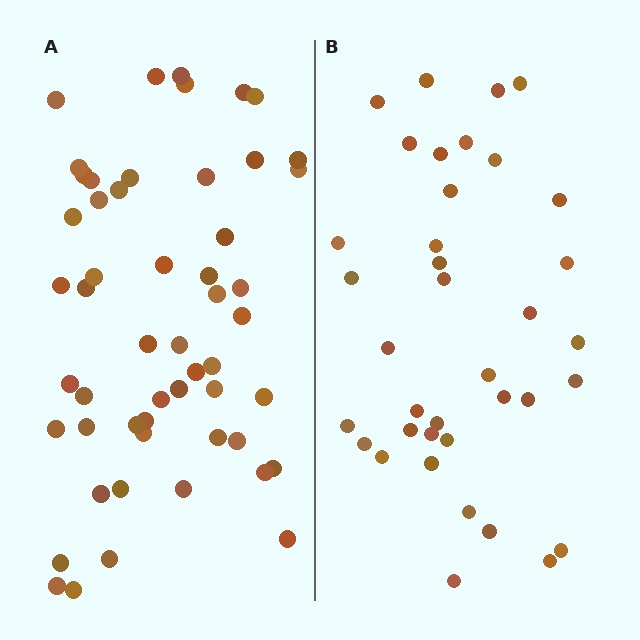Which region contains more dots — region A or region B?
Region A (the left region) has more dots.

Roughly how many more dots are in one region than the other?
Region A has approximately 15 more dots than region B.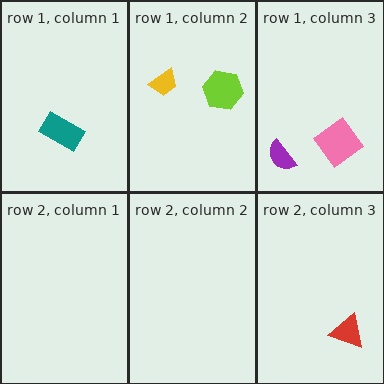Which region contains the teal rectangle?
The row 1, column 1 region.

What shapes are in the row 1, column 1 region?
The teal rectangle.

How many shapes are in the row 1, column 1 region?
1.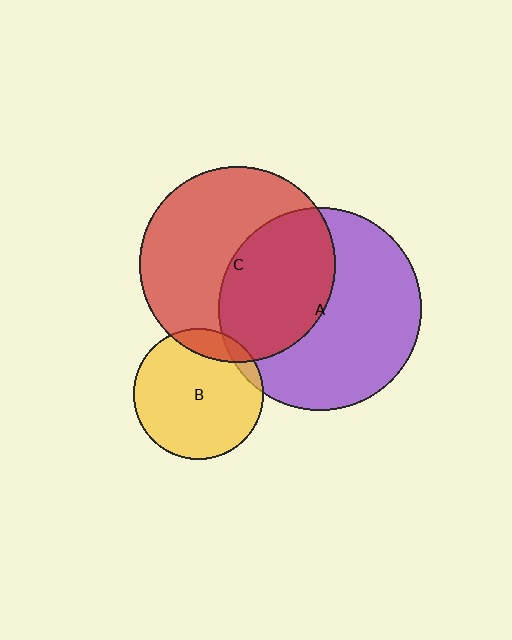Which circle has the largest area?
Circle A (purple).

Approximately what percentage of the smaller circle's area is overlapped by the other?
Approximately 45%.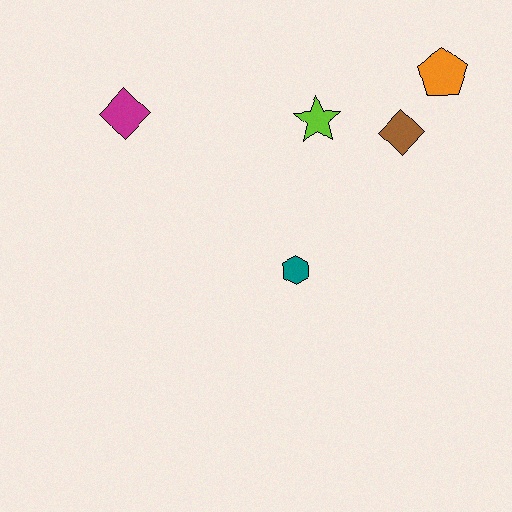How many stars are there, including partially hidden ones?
There is 1 star.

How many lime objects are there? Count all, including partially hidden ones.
There is 1 lime object.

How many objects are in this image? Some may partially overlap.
There are 5 objects.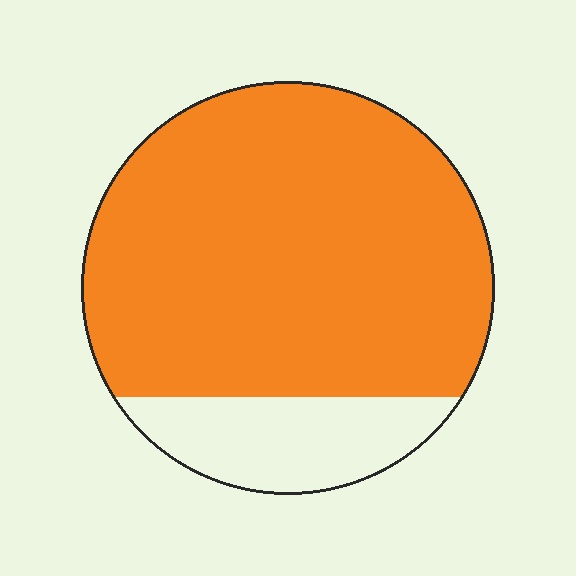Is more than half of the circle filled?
Yes.